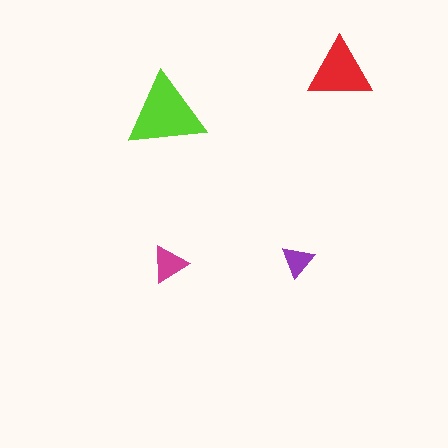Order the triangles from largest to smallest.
the lime one, the red one, the magenta one, the purple one.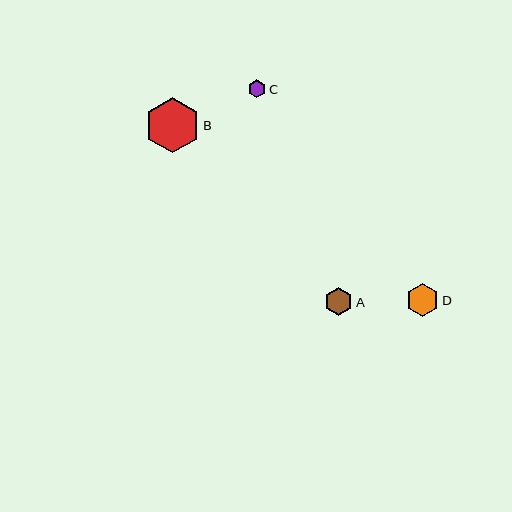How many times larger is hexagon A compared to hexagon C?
Hexagon A is approximately 1.6 times the size of hexagon C.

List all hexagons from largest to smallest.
From largest to smallest: B, D, A, C.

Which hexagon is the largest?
Hexagon B is the largest with a size of approximately 55 pixels.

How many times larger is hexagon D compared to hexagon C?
Hexagon D is approximately 1.8 times the size of hexagon C.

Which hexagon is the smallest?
Hexagon C is the smallest with a size of approximately 18 pixels.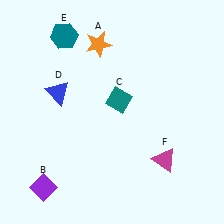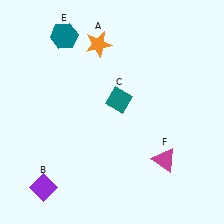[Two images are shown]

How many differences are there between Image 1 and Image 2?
There is 1 difference between the two images.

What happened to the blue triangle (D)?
The blue triangle (D) was removed in Image 2. It was in the top-left area of Image 1.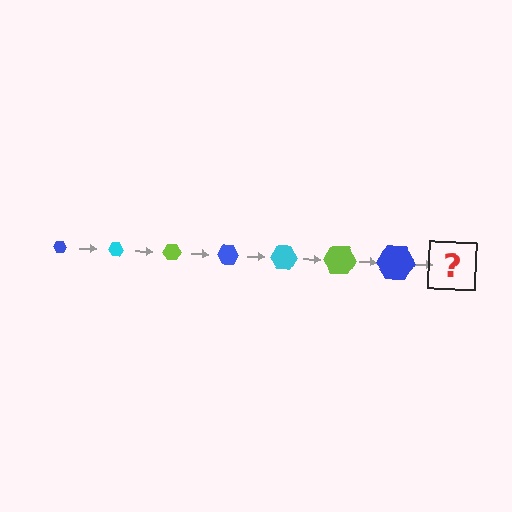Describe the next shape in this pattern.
It should be a cyan hexagon, larger than the previous one.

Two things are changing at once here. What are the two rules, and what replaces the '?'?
The two rules are that the hexagon grows larger each step and the color cycles through blue, cyan, and lime. The '?' should be a cyan hexagon, larger than the previous one.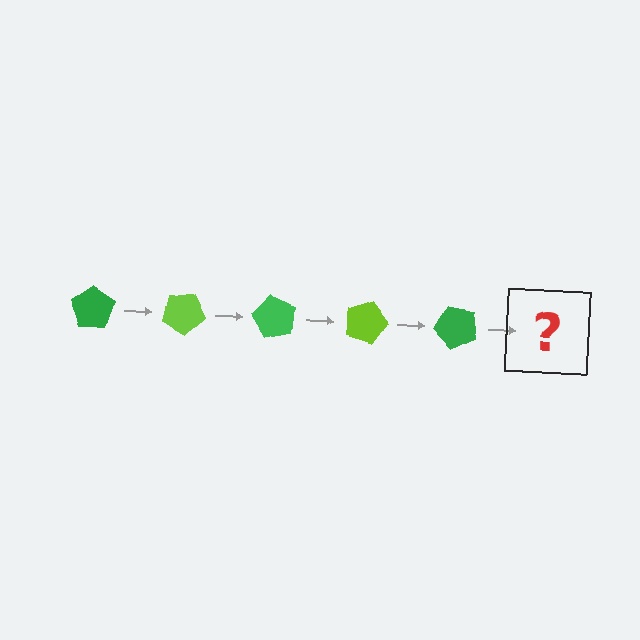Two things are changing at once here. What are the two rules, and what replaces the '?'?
The two rules are that it rotates 30 degrees each step and the color cycles through green and lime. The '?' should be a lime pentagon, rotated 150 degrees from the start.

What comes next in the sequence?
The next element should be a lime pentagon, rotated 150 degrees from the start.